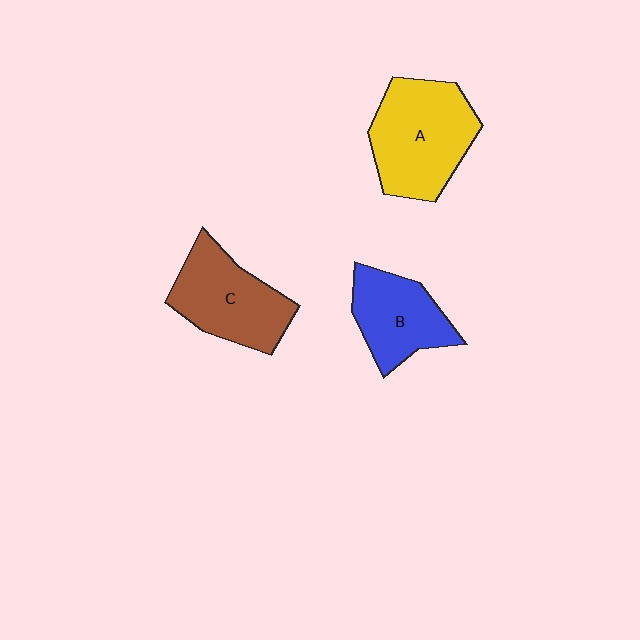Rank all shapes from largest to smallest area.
From largest to smallest: A (yellow), C (brown), B (blue).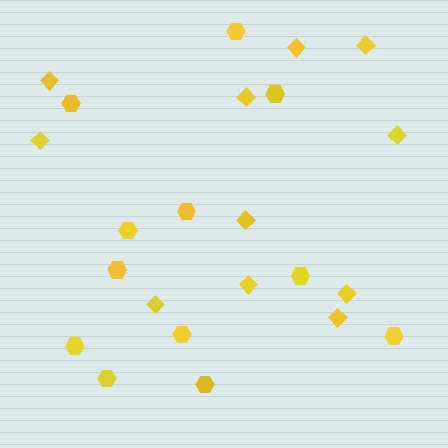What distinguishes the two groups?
There are 2 groups: one group of hexagons (12) and one group of diamonds (11).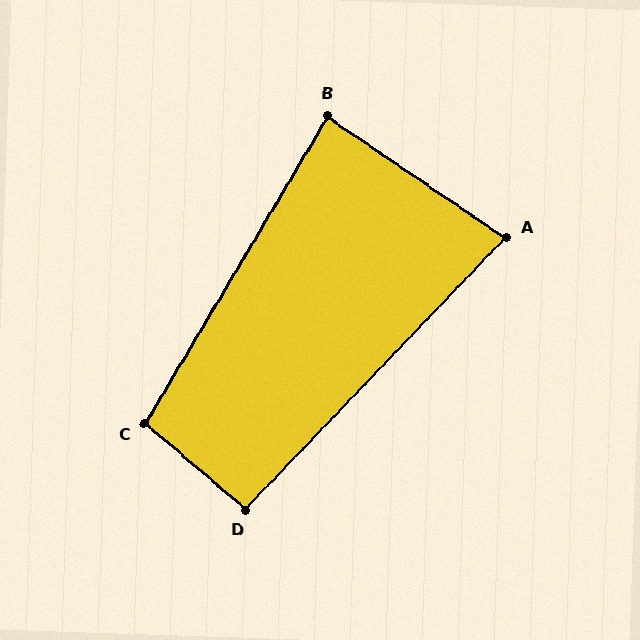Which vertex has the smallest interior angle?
A, at approximately 80 degrees.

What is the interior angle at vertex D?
Approximately 93 degrees (approximately right).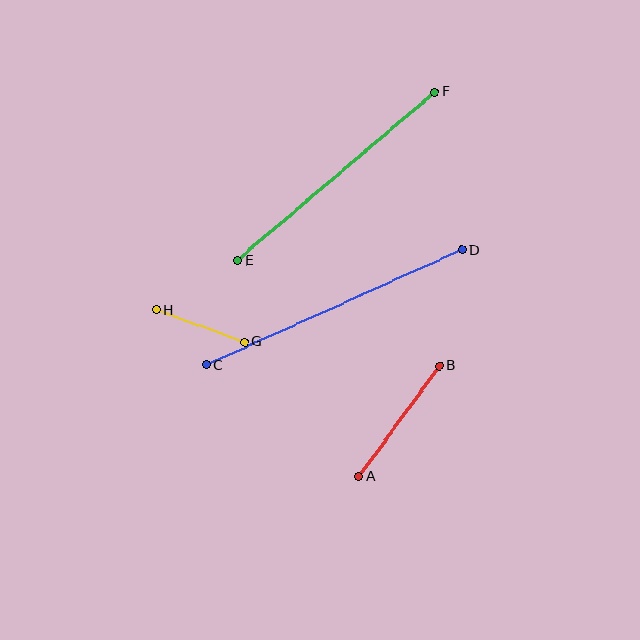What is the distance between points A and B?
The distance is approximately 137 pixels.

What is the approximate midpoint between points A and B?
The midpoint is at approximately (399, 421) pixels.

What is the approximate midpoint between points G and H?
The midpoint is at approximately (200, 326) pixels.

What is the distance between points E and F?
The distance is approximately 260 pixels.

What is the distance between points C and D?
The distance is approximately 281 pixels.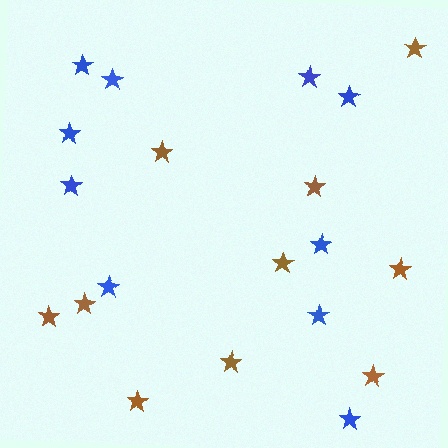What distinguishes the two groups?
There are 2 groups: one group of blue stars (10) and one group of brown stars (10).